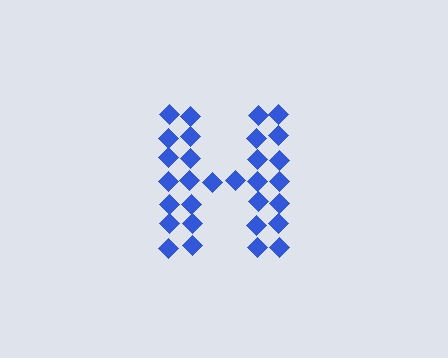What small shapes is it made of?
It is made of small diamonds.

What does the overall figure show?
The overall figure shows the letter H.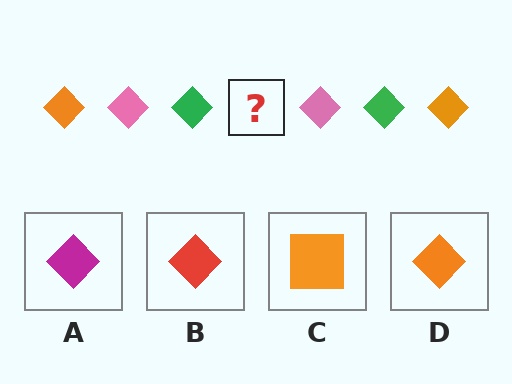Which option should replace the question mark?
Option D.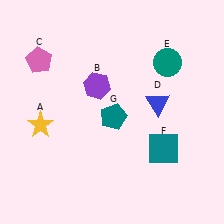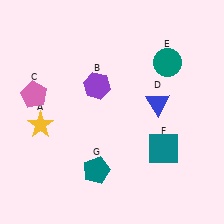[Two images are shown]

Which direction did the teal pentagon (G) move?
The teal pentagon (G) moved down.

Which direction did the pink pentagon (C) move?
The pink pentagon (C) moved down.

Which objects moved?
The objects that moved are: the pink pentagon (C), the teal pentagon (G).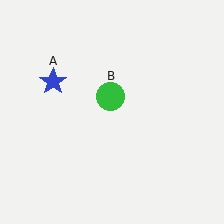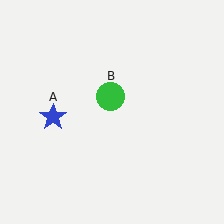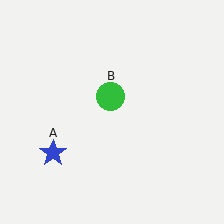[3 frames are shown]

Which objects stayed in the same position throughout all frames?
Green circle (object B) remained stationary.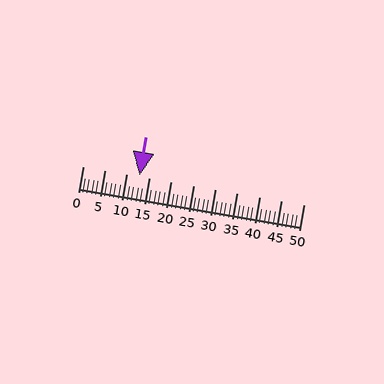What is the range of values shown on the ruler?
The ruler shows values from 0 to 50.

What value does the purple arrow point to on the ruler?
The purple arrow points to approximately 13.